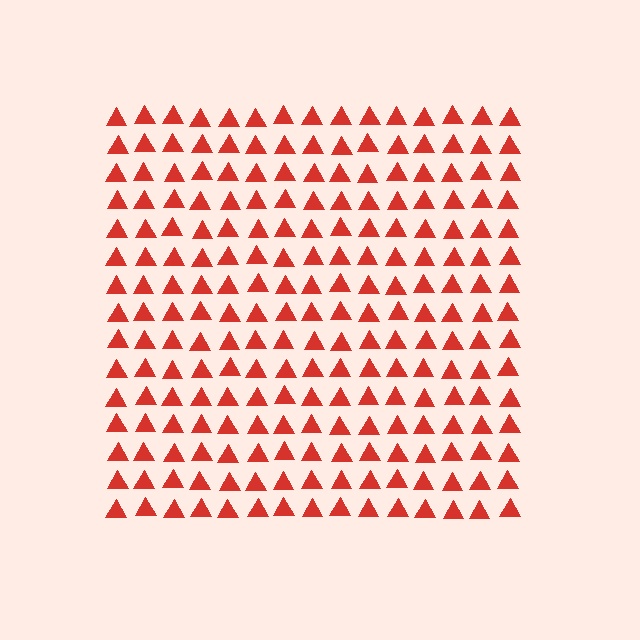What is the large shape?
The large shape is a square.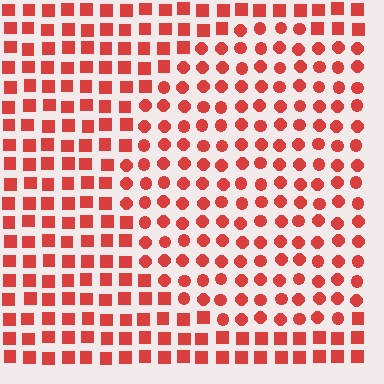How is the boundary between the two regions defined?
The boundary is defined by a change in element shape: circles inside vs. squares outside. All elements share the same color and spacing.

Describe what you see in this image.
The image is filled with small red elements arranged in a uniform grid. A circle-shaped region contains circles, while the surrounding area contains squares. The boundary is defined purely by the change in element shape.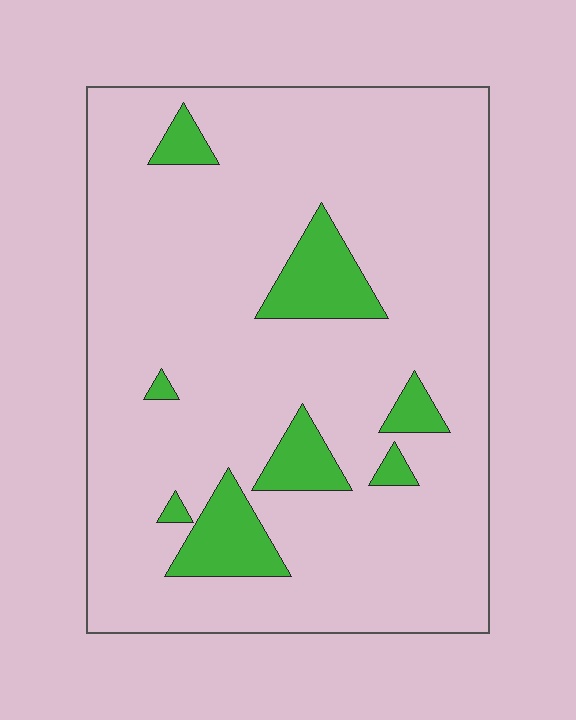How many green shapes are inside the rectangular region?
8.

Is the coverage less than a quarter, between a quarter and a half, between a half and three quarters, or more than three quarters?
Less than a quarter.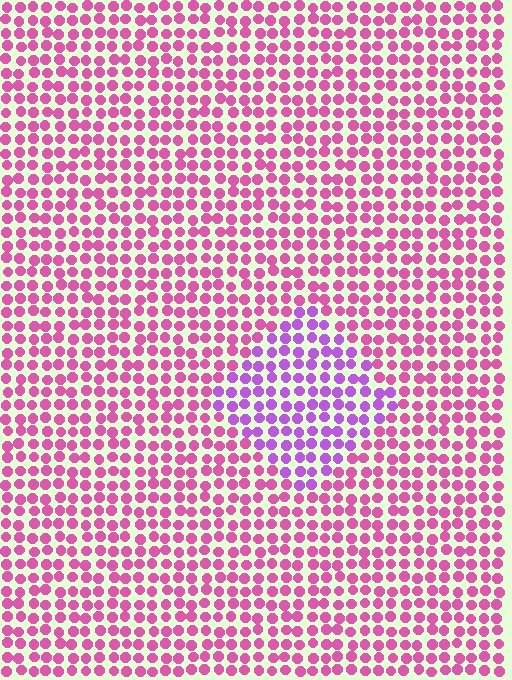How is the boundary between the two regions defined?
The boundary is defined purely by a slight shift in hue (about 37 degrees). Spacing, size, and orientation are identical on both sides.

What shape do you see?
I see a diamond.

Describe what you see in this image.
The image is filled with small pink elements in a uniform arrangement. A diamond-shaped region is visible where the elements are tinted to a slightly different hue, forming a subtle color boundary.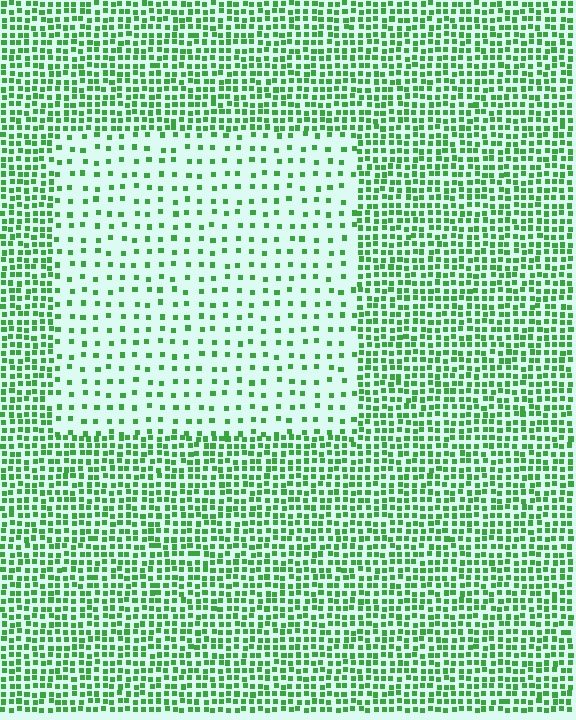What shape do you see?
I see a rectangle.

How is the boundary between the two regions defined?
The boundary is defined by a change in element density (approximately 2.8x ratio). All elements are the same color, size, and shape.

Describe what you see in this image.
The image contains small green elements arranged at two different densities. A rectangle-shaped region is visible where the elements are less densely packed than the surrounding area.